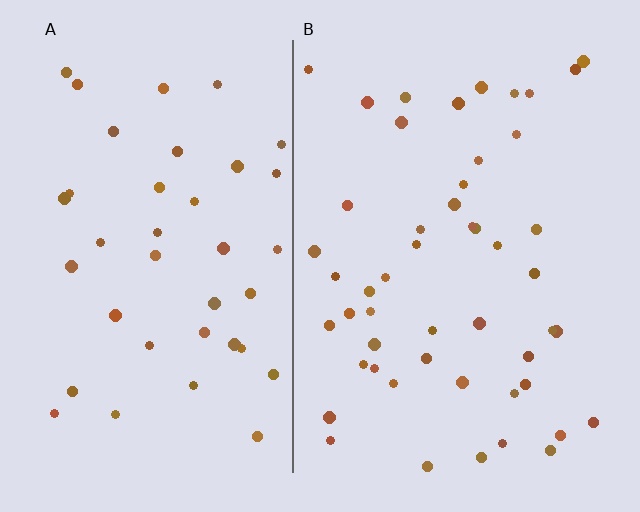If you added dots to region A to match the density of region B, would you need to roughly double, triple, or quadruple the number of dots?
Approximately double.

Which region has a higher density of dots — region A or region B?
B (the right).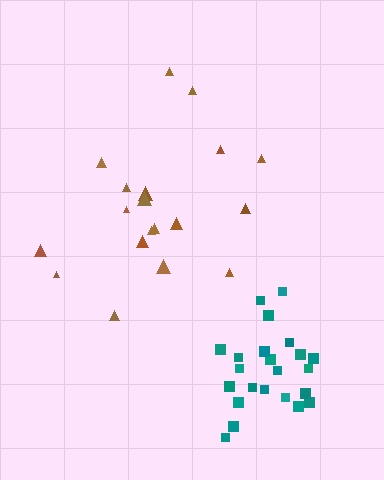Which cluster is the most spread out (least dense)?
Brown.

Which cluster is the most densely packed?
Teal.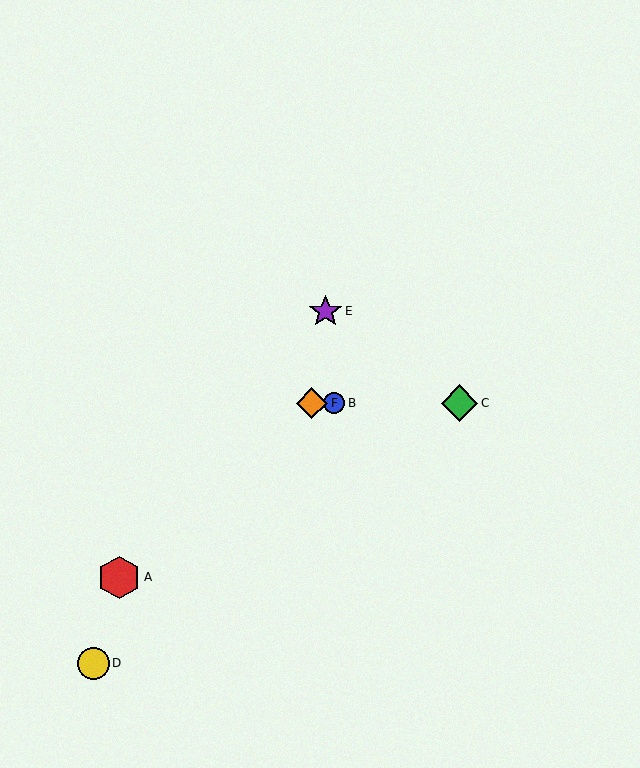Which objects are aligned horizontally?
Objects B, C, F are aligned horizontally.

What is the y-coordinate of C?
Object C is at y≈403.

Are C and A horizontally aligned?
No, C is at y≈403 and A is at y≈577.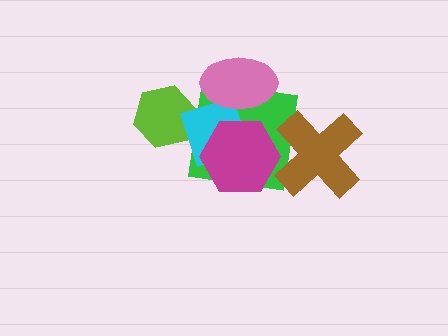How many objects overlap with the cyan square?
4 objects overlap with the cyan square.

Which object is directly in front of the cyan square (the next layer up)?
The pink ellipse is directly in front of the cyan square.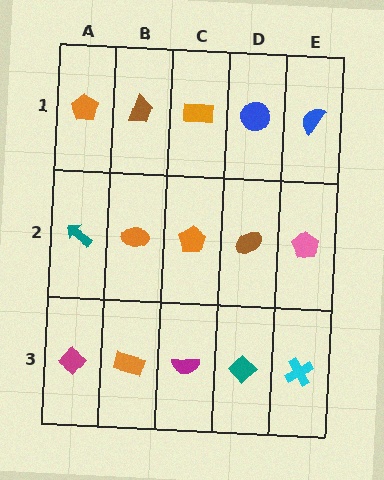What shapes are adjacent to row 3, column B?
An orange ellipse (row 2, column B), a magenta diamond (row 3, column A), a magenta semicircle (row 3, column C).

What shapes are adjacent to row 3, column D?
A brown ellipse (row 2, column D), a magenta semicircle (row 3, column C), a cyan cross (row 3, column E).